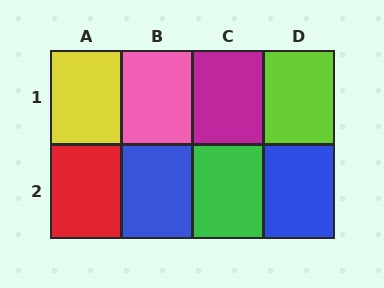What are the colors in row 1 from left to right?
Yellow, pink, magenta, lime.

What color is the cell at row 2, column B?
Blue.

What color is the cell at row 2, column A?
Red.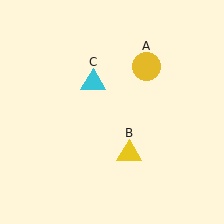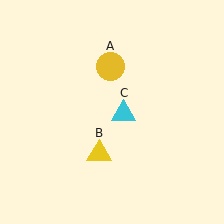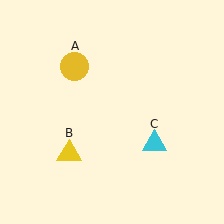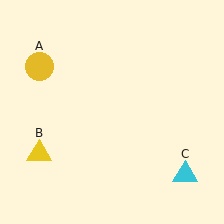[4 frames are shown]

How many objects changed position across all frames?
3 objects changed position: yellow circle (object A), yellow triangle (object B), cyan triangle (object C).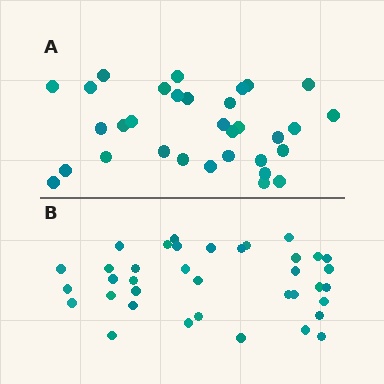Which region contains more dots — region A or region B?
Region B (the bottom region) has more dots.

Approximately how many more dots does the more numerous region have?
Region B has about 5 more dots than region A.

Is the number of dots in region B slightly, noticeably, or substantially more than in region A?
Region B has only slightly more — the two regions are fairly close. The ratio is roughly 1.2 to 1.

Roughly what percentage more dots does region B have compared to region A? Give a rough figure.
About 15% more.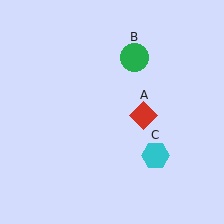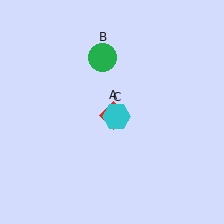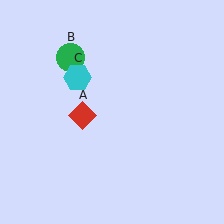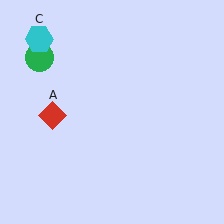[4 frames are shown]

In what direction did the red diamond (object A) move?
The red diamond (object A) moved left.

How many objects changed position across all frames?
3 objects changed position: red diamond (object A), green circle (object B), cyan hexagon (object C).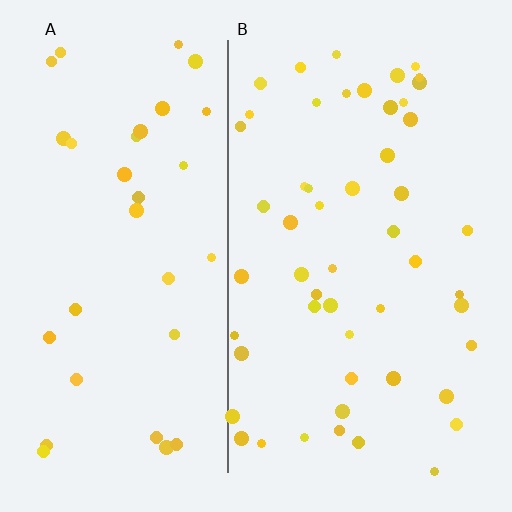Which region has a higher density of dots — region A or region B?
B (the right).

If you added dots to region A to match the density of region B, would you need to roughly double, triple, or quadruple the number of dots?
Approximately double.